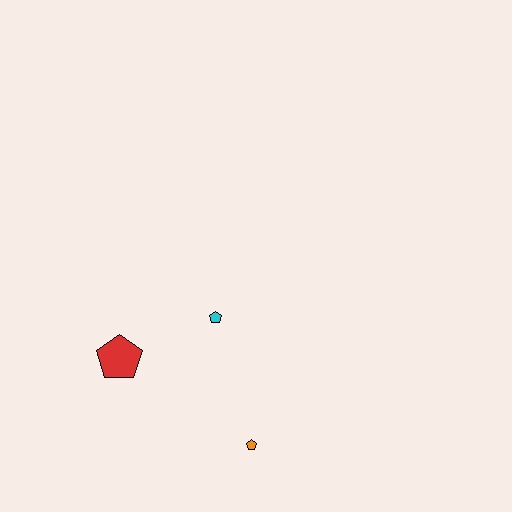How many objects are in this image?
There are 3 objects.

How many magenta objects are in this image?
There are no magenta objects.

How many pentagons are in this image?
There are 3 pentagons.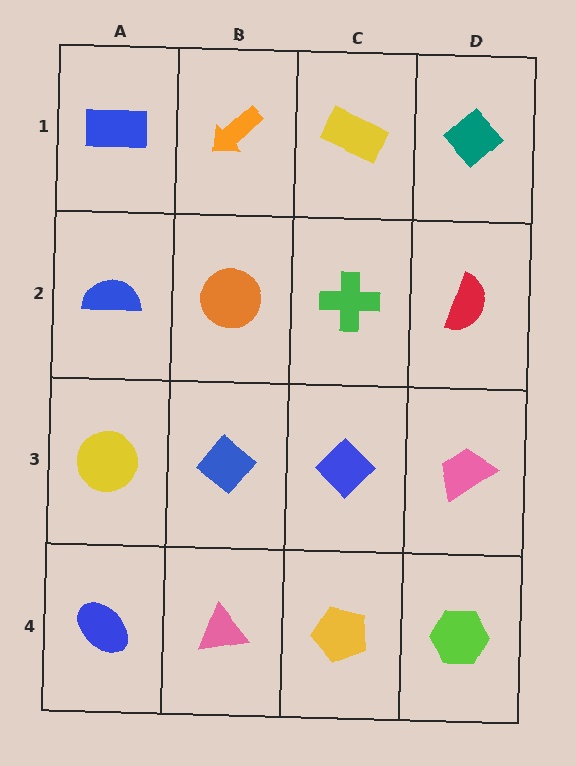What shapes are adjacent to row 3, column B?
An orange circle (row 2, column B), a pink triangle (row 4, column B), a yellow circle (row 3, column A), a blue diamond (row 3, column C).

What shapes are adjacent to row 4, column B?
A blue diamond (row 3, column B), a blue ellipse (row 4, column A), a yellow pentagon (row 4, column C).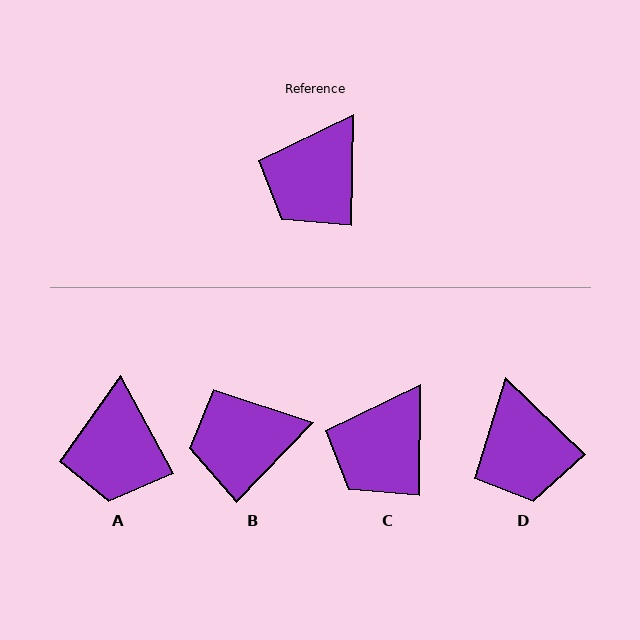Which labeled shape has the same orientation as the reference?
C.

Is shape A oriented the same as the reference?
No, it is off by about 29 degrees.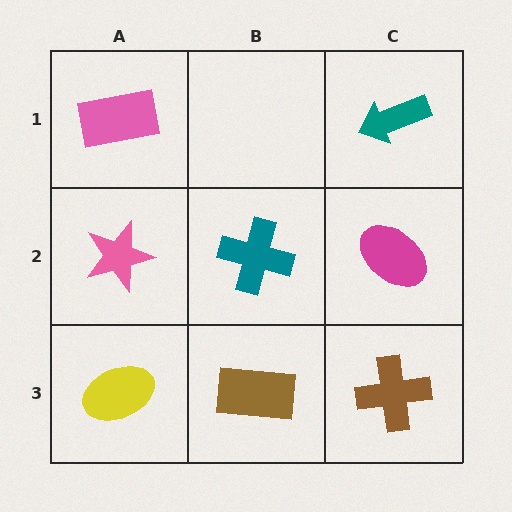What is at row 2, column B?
A teal cross.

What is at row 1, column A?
A pink rectangle.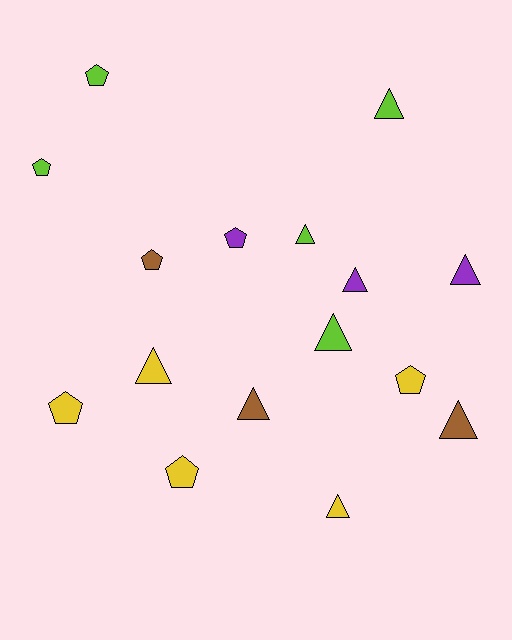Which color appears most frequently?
Yellow, with 5 objects.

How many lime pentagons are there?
There are 2 lime pentagons.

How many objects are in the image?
There are 16 objects.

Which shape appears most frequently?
Triangle, with 9 objects.